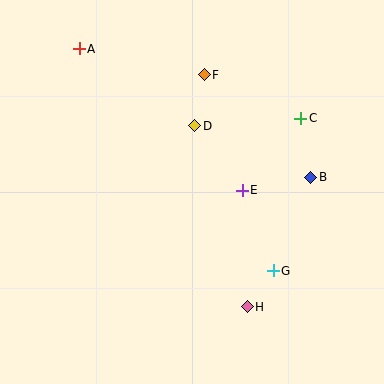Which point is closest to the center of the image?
Point E at (242, 190) is closest to the center.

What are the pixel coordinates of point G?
Point G is at (273, 271).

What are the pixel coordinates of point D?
Point D is at (195, 126).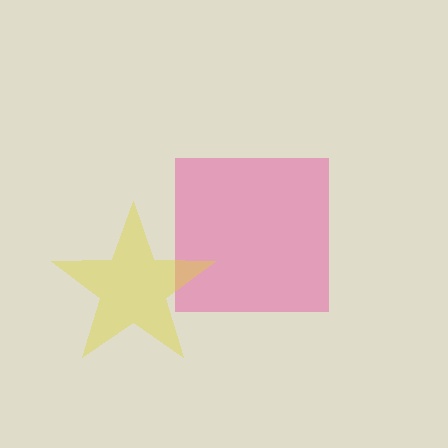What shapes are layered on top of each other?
The layered shapes are: a pink square, a yellow star.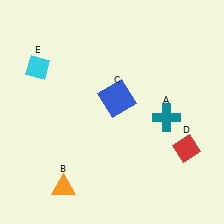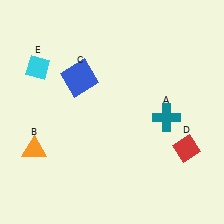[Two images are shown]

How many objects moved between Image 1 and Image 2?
2 objects moved between the two images.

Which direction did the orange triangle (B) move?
The orange triangle (B) moved up.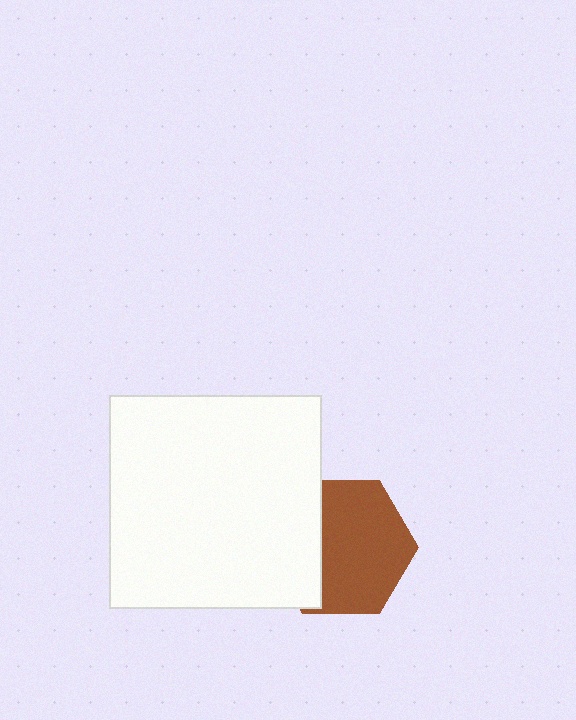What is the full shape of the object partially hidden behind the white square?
The partially hidden object is a brown hexagon.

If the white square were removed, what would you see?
You would see the complete brown hexagon.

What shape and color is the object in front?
The object in front is a white square.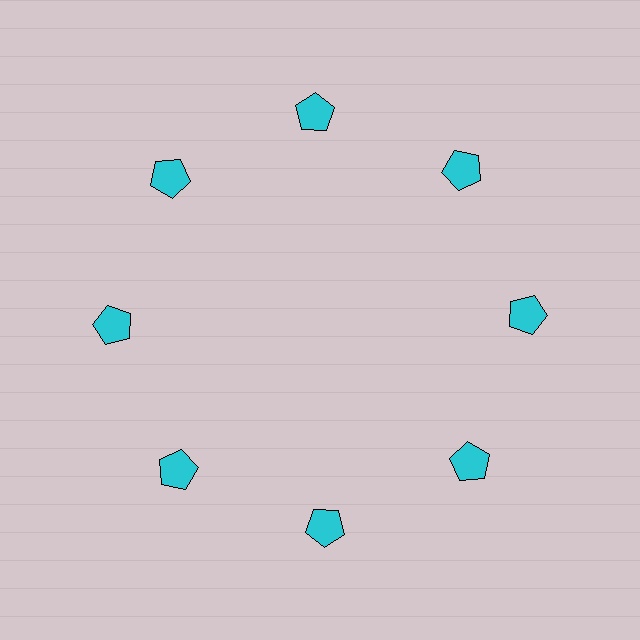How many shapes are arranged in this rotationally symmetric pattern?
There are 8 shapes, arranged in 8 groups of 1.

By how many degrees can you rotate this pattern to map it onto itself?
The pattern maps onto itself every 45 degrees of rotation.